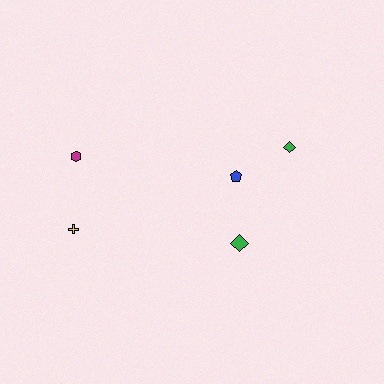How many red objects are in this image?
There are no red objects.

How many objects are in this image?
There are 5 objects.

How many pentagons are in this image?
There is 1 pentagon.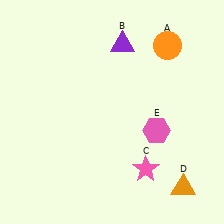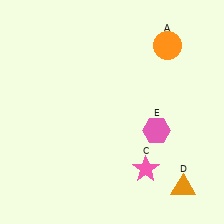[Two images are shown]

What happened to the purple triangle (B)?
The purple triangle (B) was removed in Image 2. It was in the top-right area of Image 1.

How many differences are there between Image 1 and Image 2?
There is 1 difference between the two images.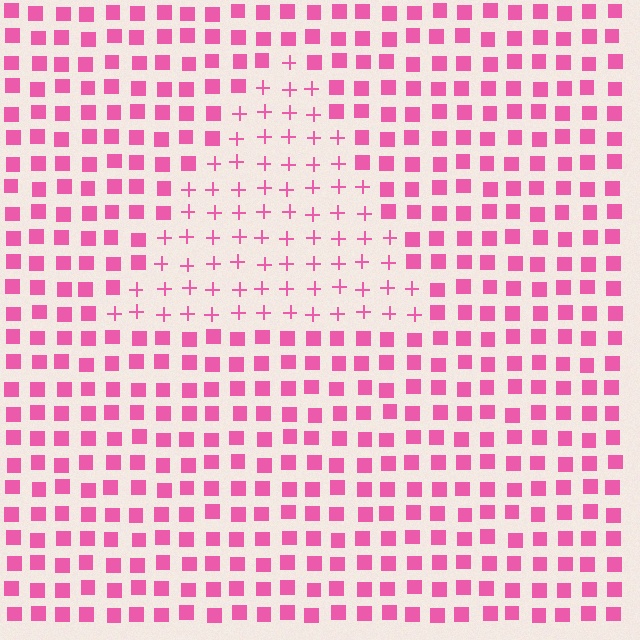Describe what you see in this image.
The image is filled with small pink elements arranged in a uniform grid. A triangle-shaped region contains plus signs, while the surrounding area contains squares. The boundary is defined purely by the change in element shape.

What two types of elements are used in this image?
The image uses plus signs inside the triangle region and squares outside it.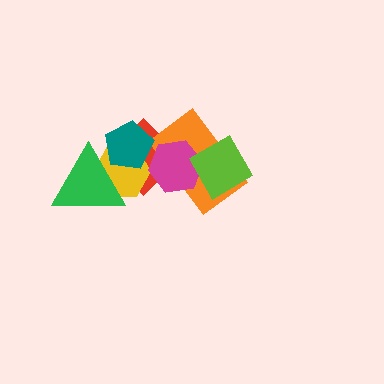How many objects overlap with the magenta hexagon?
3 objects overlap with the magenta hexagon.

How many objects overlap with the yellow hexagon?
3 objects overlap with the yellow hexagon.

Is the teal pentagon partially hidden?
Yes, it is partially covered by another shape.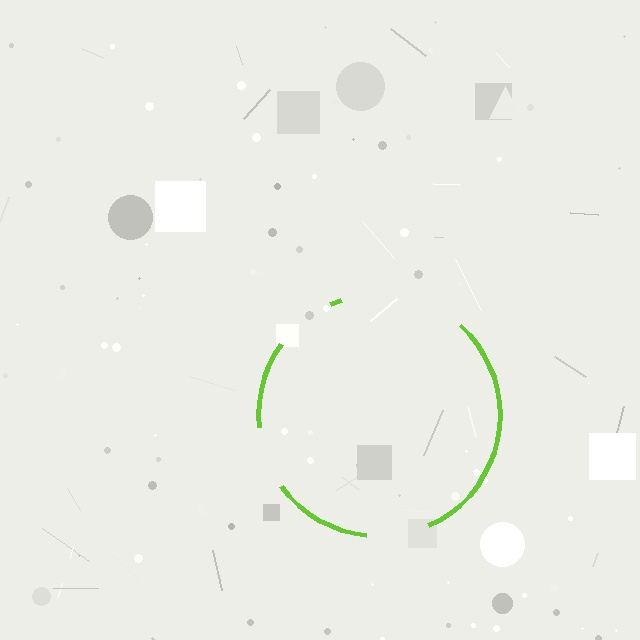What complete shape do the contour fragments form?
The contour fragments form a circle.